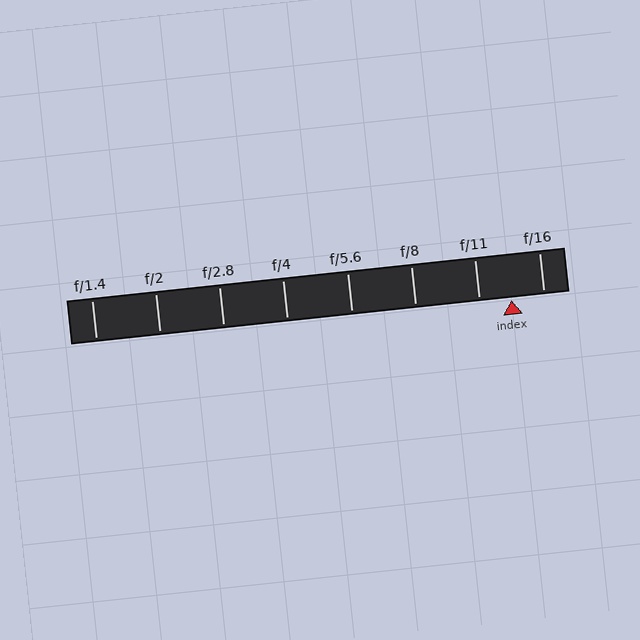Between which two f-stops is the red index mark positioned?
The index mark is between f/11 and f/16.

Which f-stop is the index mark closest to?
The index mark is closest to f/11.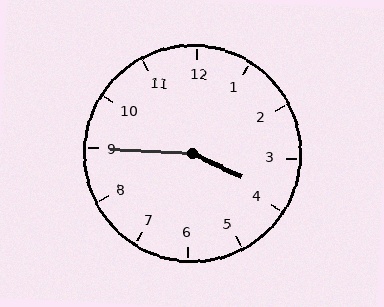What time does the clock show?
3:45.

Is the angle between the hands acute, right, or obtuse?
It is obtuse.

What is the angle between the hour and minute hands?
Approximately 158 degrees.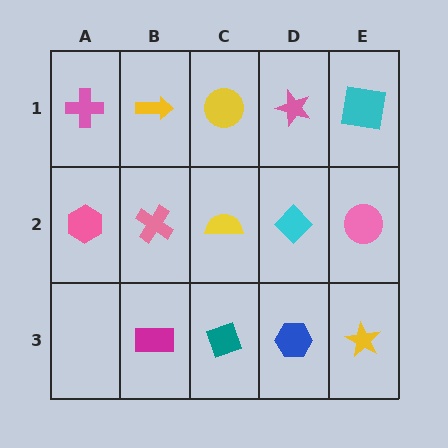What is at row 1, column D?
A pink star.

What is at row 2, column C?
A yellow semicircle.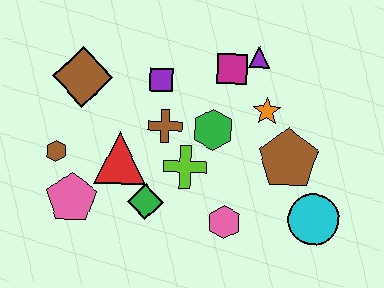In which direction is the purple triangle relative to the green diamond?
The purple triangle is above the green diamond.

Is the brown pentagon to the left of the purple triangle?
No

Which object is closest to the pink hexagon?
The lime cross is closest to the pink hexagon.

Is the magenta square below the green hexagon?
No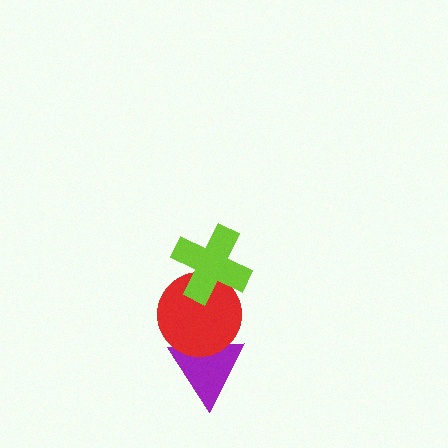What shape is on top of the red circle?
The lime cross is on top of the red circle.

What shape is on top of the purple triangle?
The red circle is on top of the purple triangle.